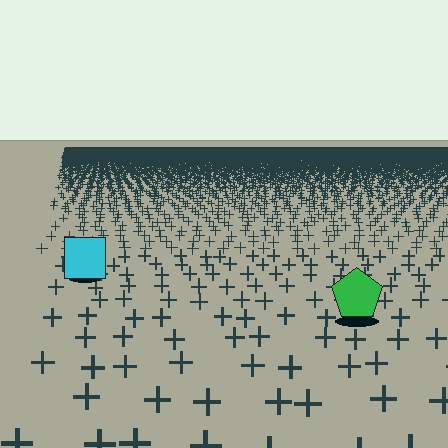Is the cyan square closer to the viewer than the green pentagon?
No. The green pentagon is closer — you can tell from the texture gradient: the ground texture is coarser near it.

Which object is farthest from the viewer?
The cyan square is farthest from the viewer. It appears smaller and the ground texture around it is denser.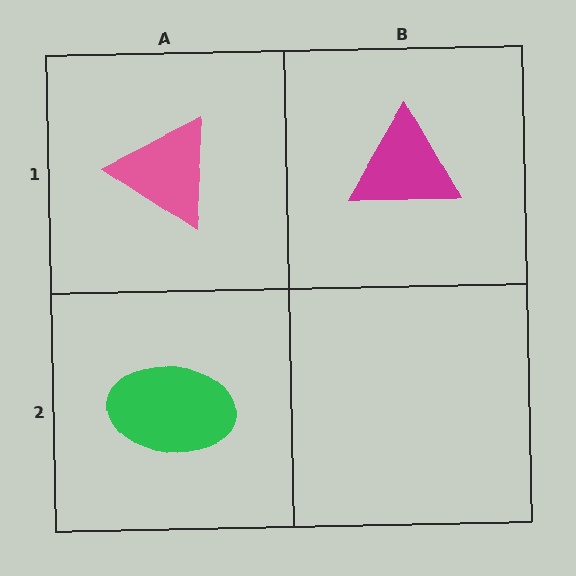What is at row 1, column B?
A magenta triangle.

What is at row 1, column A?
A pink triangle.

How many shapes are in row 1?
2 shapes.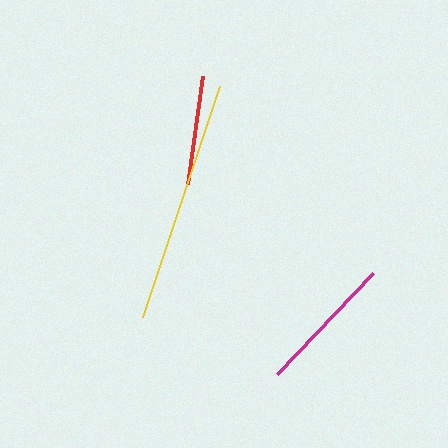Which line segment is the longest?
The yellow line is the longest at approximately 243 pixels.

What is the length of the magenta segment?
The magenta segment is approximately 139 pixels long.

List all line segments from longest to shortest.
From longest to shortest: yellow, magenta, red.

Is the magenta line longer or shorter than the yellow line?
The yellow line is longer than the magenta line.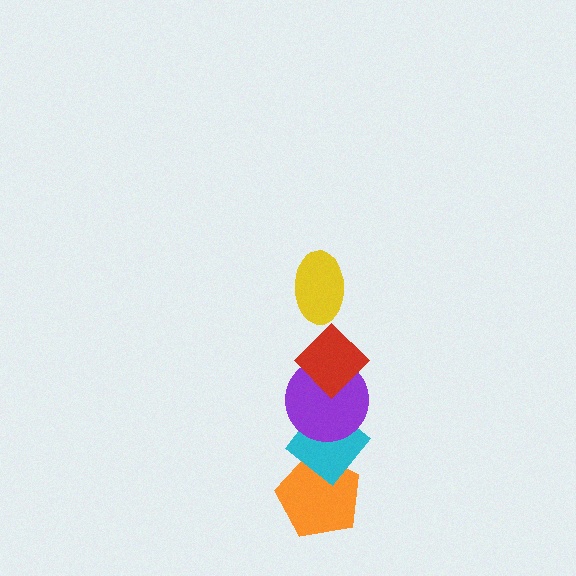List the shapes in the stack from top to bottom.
From top to bottom: the yellow ellipse, the red diamond, the purple circle, the cyan diamond, the orange pentagon.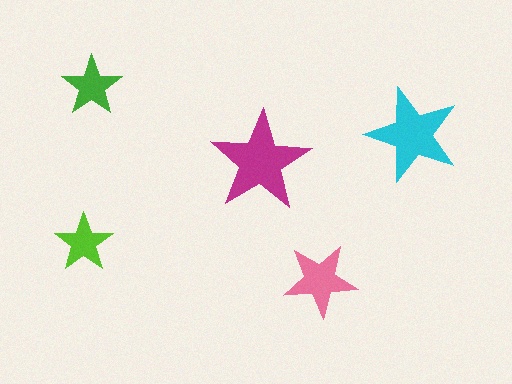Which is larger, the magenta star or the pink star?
The magenta one.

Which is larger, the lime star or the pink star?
The pink one.